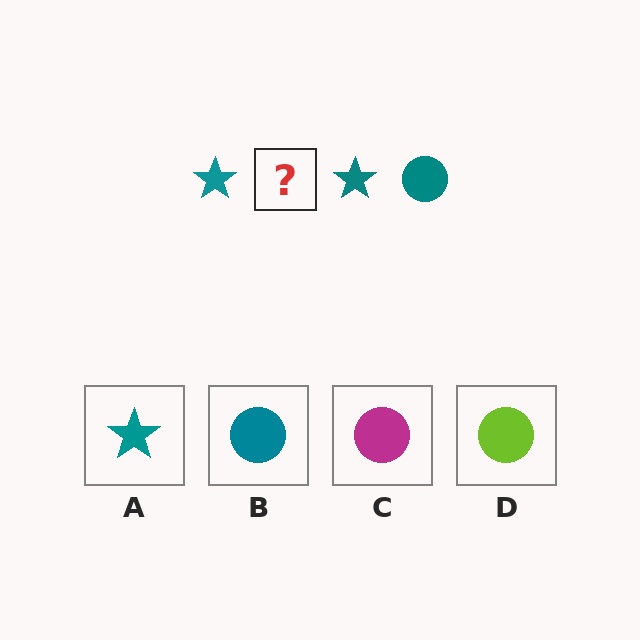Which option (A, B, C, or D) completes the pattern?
B.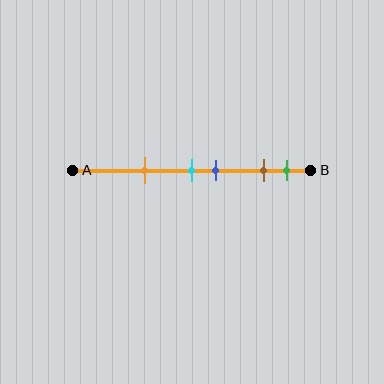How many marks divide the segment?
There are 5 marks dividing the segment.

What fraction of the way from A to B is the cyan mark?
The cyan mark is approximately 50% (0.5) of the way from A to B.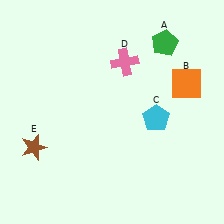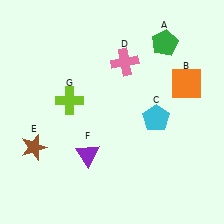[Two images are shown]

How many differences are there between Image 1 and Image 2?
There are 2 differences between the two images.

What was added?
A purple triangle (F), a lime cross (G) were added in Image 2.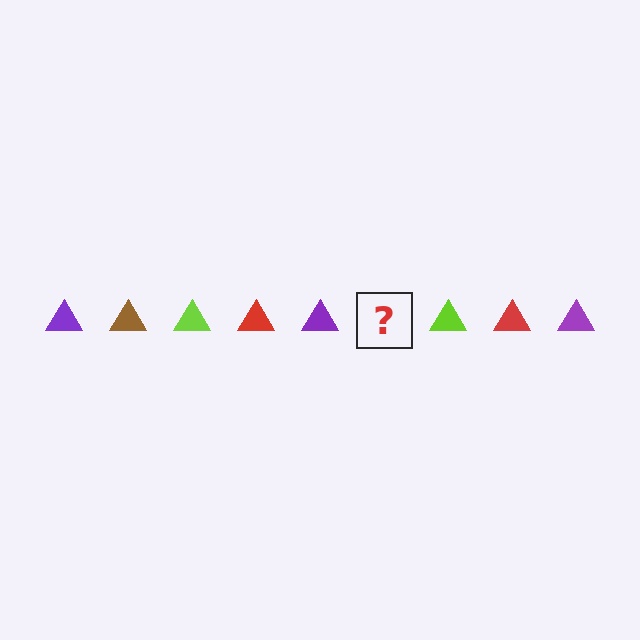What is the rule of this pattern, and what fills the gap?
The rule is that the pattern cycles through purple, brown, lime, red triangles. The gap should be filled with a brown triangle.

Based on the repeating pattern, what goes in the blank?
The blank should be a brown triangle.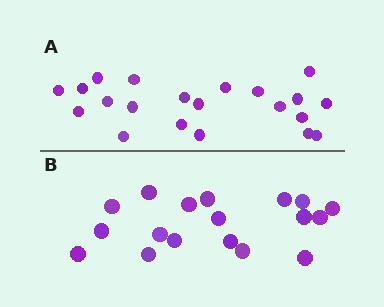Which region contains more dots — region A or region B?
Region A (the top region) has more dots.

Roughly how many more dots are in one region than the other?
Region A has just a few more — roughly 2 or 3 more dots than region B.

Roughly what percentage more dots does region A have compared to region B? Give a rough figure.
About 15% more.